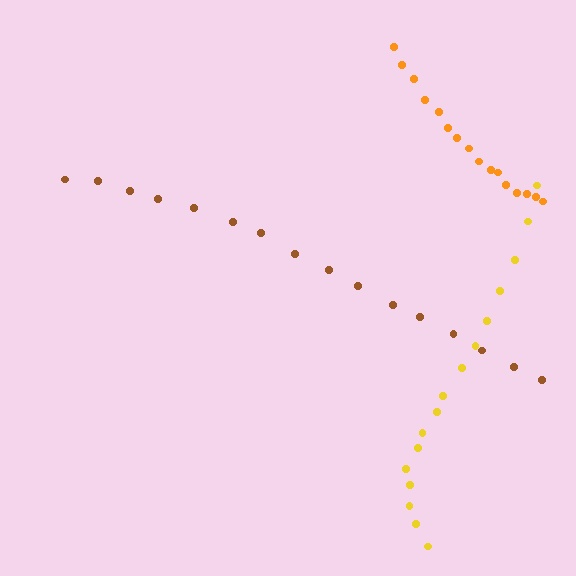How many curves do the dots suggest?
There are 3 distinct paths.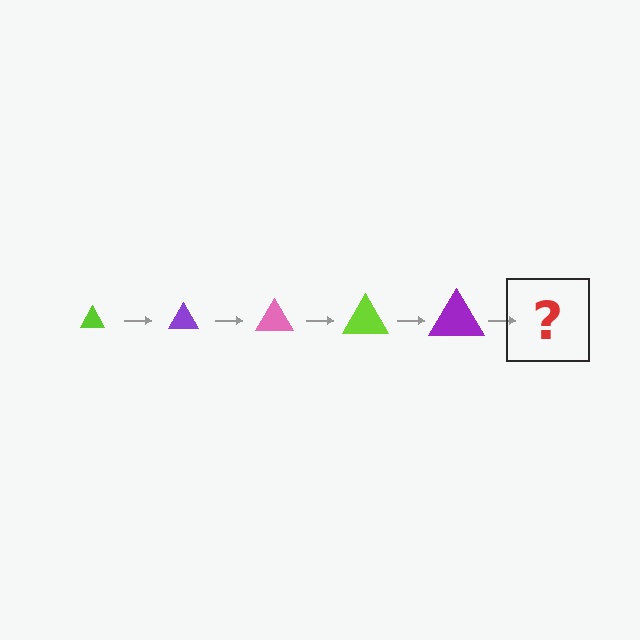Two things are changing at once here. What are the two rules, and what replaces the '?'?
The two rules are that the triangle grows larger each step and the color cycles through lime, purple, and pink. The '?' should be a pink triangle, larger than the previous one.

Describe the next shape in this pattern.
It should be a pink triangle, larger than the previous one.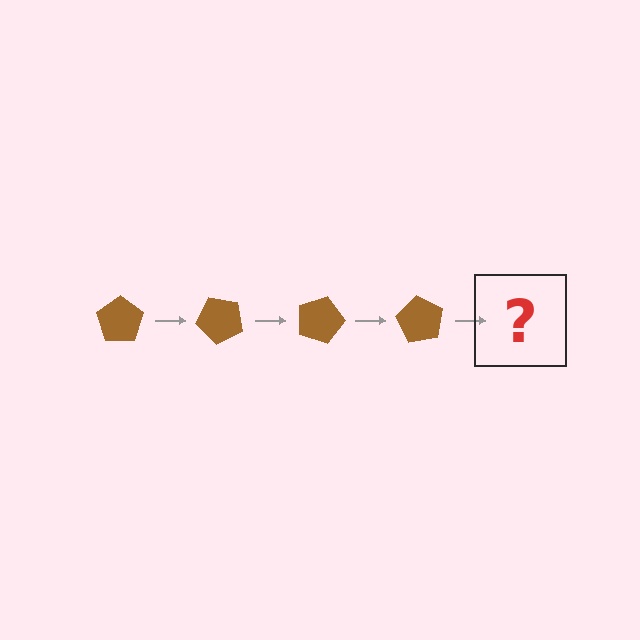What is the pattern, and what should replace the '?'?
The pattern is that the pentagon rotates 45 degrees each step. The '?' should be a brown pentagon rotated 180 degrees.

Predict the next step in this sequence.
The next step is a brown pentagon rotated 180 degrees.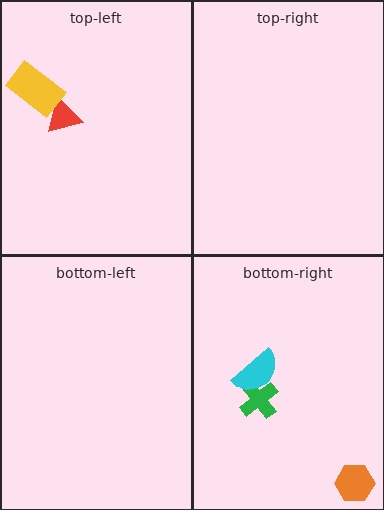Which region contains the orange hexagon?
The bottom-right region.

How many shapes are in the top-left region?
2.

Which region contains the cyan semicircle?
The bottom-right region.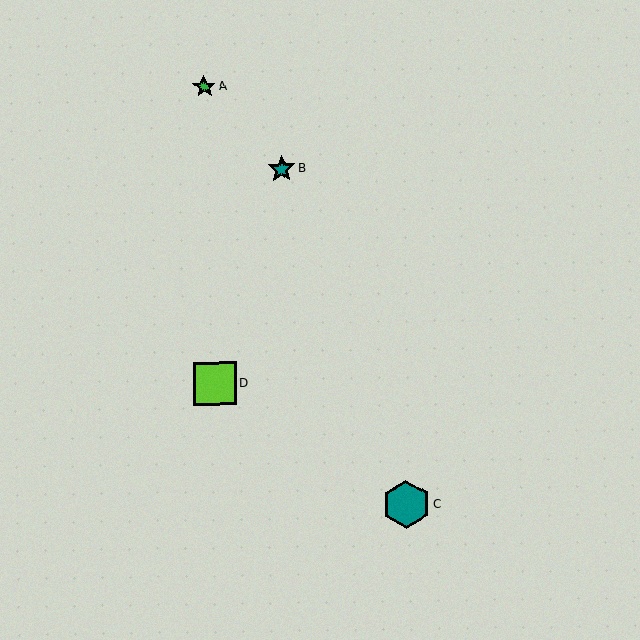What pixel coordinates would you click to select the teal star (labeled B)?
Click at (282, 169) to select the teal star B.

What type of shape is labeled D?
Shape D is a lime square.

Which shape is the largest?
The teal hexagon (labeled C) is the largest.